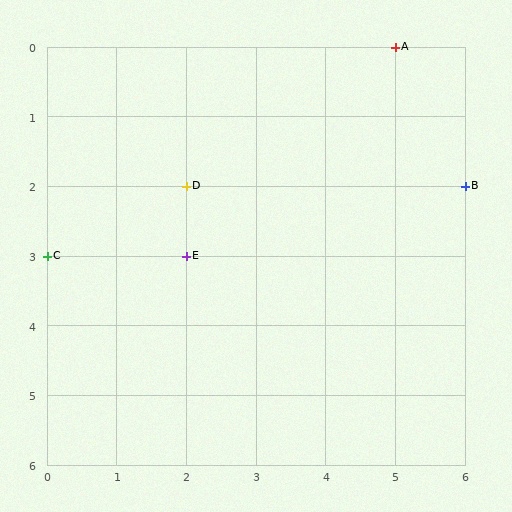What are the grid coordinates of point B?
Point B is at grid coordinates (6, 2).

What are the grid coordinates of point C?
Point C is at grid coordinates (0, 3).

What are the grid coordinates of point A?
Point A is at grid coordinates (5, 0).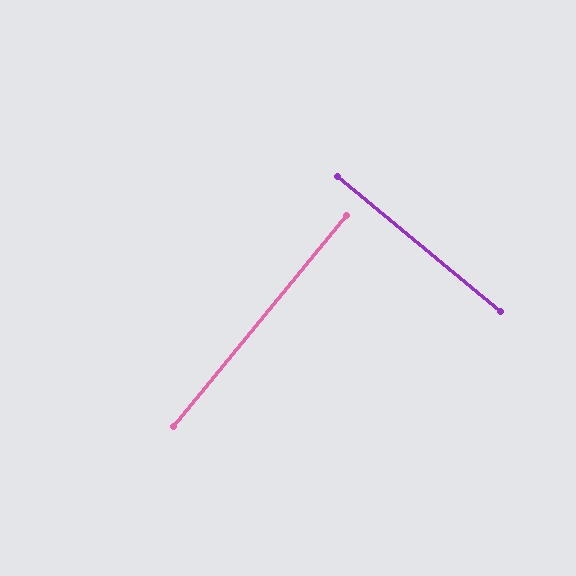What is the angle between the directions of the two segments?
Approximately 90 degrees.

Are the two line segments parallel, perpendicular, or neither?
Perpendicular — they meet at approximately 90°.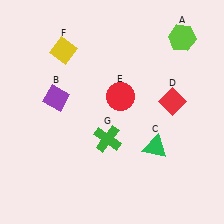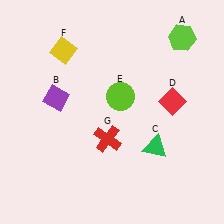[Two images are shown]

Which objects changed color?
E changed from red to lime. G changed from green to red.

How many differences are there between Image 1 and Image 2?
There are 2 differences between the two images.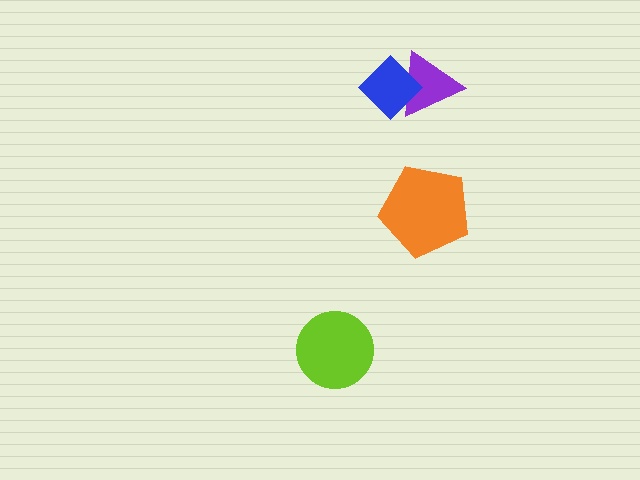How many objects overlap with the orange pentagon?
0 objects overlap with the orange pentagon.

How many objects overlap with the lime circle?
0 objects overlap with the lime circle.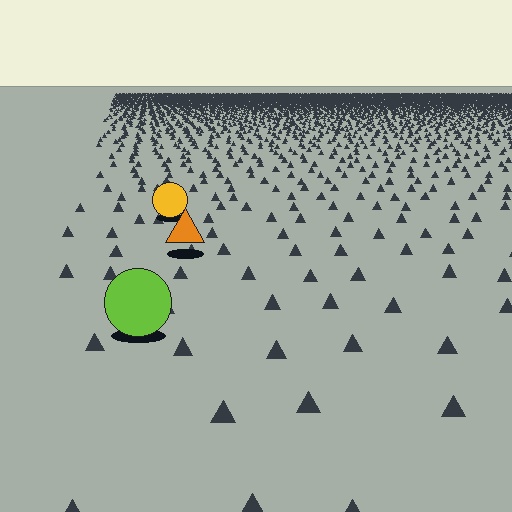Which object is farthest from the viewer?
The yellow circle is farthest from the viewer. It appears smaller and the ground texture around it is denser.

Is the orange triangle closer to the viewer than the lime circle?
No. The lime circle is closer — you can tell from the texture gradient: the ground texture is coarser near it.